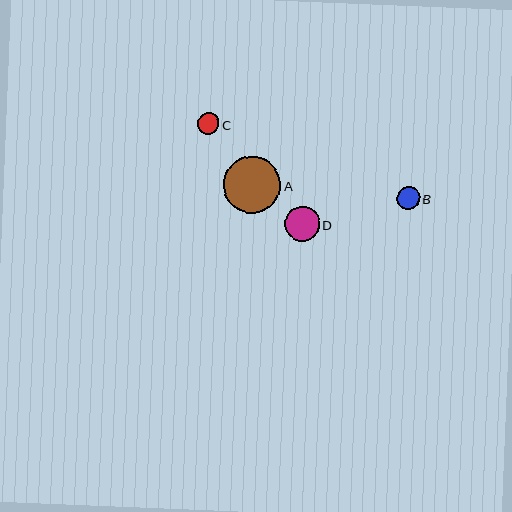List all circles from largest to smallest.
From largest to smallest: A, D, B, C.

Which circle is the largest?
Circle A is the largest with a size of approximately 57 pixels.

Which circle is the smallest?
Circle C is the smallest with a size of approximately 21 pixels.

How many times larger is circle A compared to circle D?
Circle A is approximately 1.6 times the size of circle D.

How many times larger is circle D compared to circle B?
Circle D is approximately 1.6 times the size of circle B.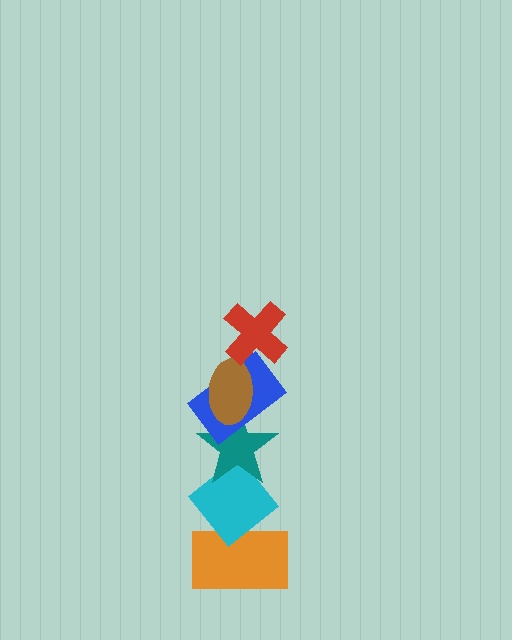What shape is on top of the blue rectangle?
The brown ellipse is on top of the blue rectangle.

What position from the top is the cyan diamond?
The cyan diamond is 5th from the top.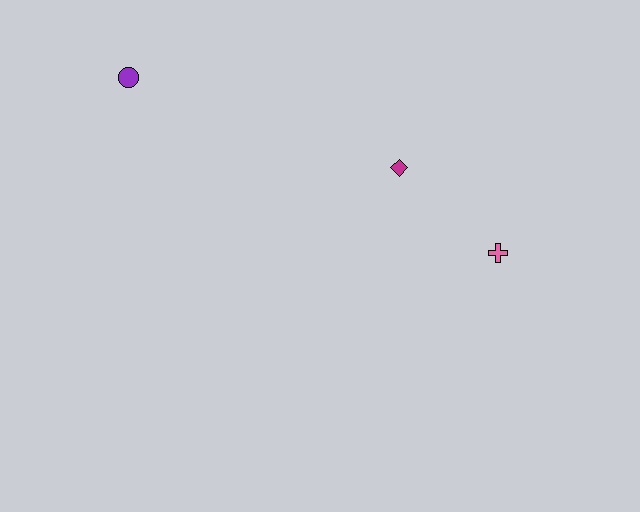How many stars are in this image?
There are no stars.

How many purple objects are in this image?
There is 1 purple object.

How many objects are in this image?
There are 3 objects.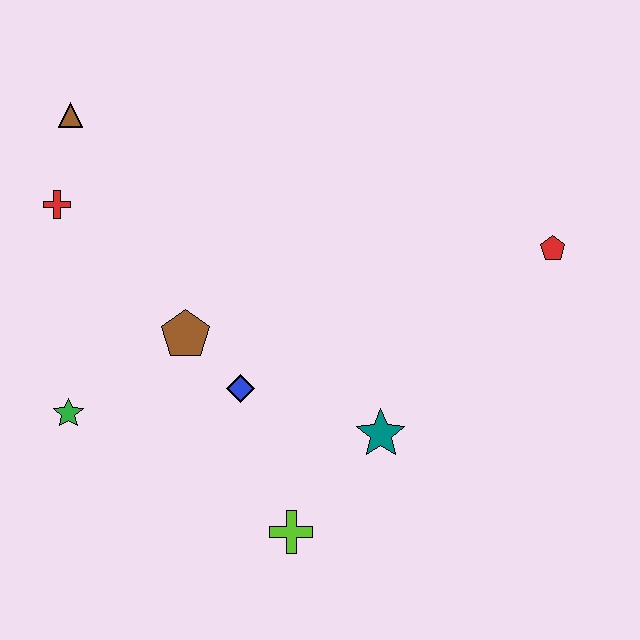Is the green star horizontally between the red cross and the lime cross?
Yes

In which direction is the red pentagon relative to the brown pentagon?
The red pentagon is to the right of the brown pentagon.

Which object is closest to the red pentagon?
The teal star is closest to the red pentagon.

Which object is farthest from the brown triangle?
The red pentagon is farthest from the brown triangle.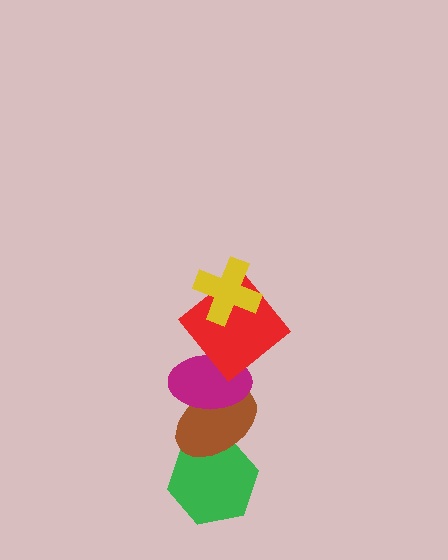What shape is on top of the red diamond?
The yellow cross is on top of the red diamond.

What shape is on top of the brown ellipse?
The magenta ellipse is on top of the brown ellipse.